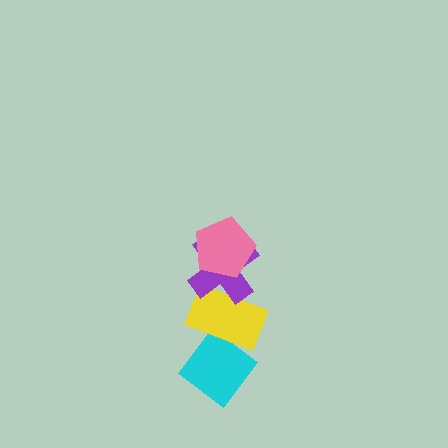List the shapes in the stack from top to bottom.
From top to bottom: the pink pentagon, the purple cross, the yellow rectangle, the cyan diamond.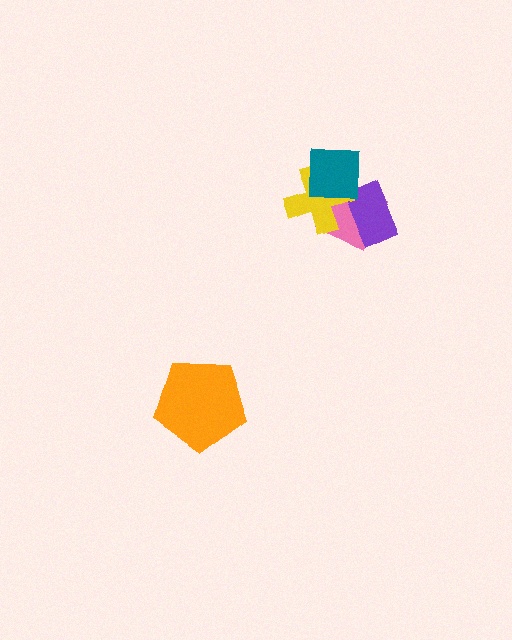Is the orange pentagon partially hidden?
No, no other shape covers it.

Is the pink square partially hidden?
Yes, it is partially covered by another shape.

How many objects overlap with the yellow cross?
3 objects overlap with the yellow cross.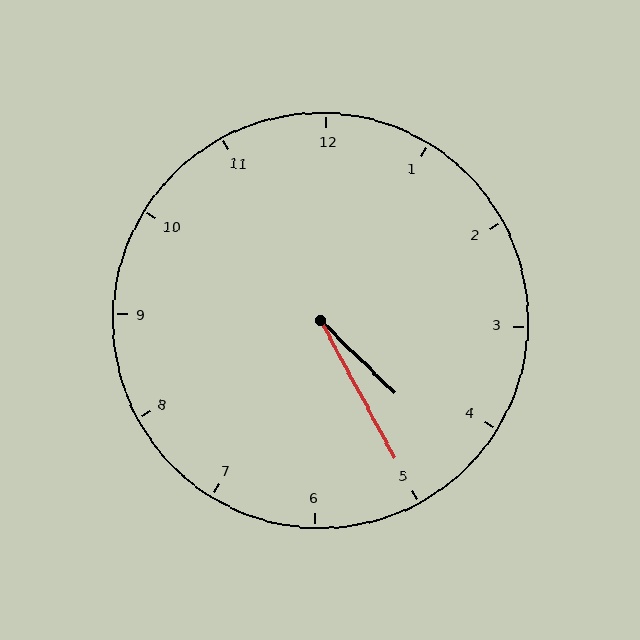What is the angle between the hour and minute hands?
Approximately 18 degrees.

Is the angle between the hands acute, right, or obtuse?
It is acute.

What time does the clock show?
4:25.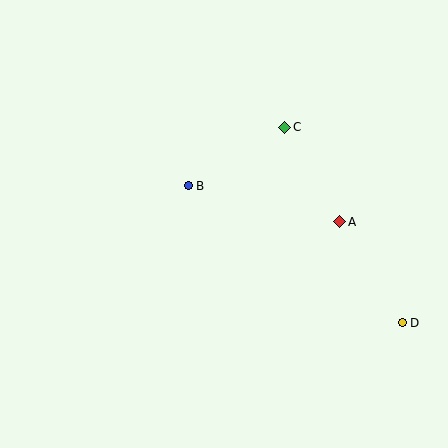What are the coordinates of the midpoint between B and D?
The midpoint between B and D is at (295, 254).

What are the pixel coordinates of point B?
Point B is at (188, 186).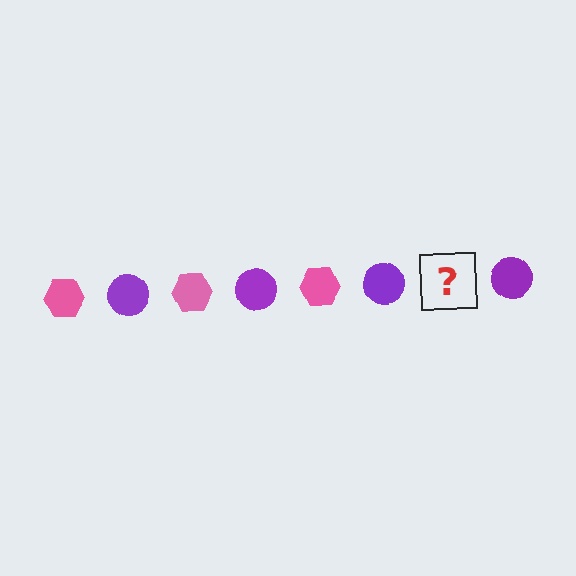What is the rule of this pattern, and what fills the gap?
The rule is that the pattern alternates between pink hexagon and purple circle. The gap should be filled with a pink hexagon.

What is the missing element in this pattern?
The missing element is a pink hexagon.